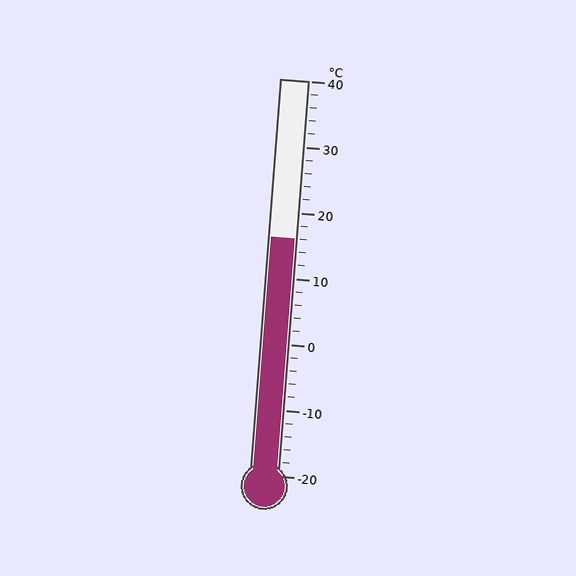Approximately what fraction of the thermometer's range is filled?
The thermometer is filled to approximately 60% of its range.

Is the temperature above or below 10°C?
The temperature is above 10°C.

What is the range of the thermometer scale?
The thermometer scale ranges from -20°C to 40°C.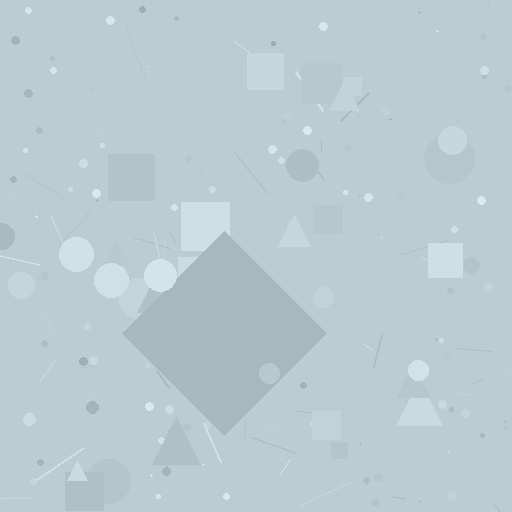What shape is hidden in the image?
A diamond is hidden in the image.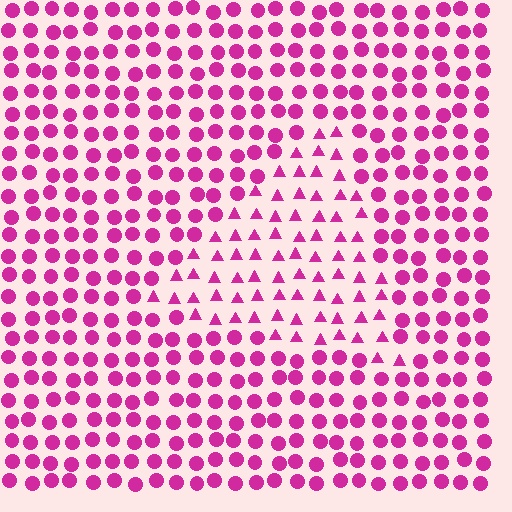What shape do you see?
I see a triangle.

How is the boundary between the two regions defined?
The boundary is defined by a change in element shape: triangles inside vs. circles outside. All elements share the same color and spacing.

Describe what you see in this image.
The image is filled with small magenta elements arranged in a uniform grid. A triangle-shaped region contains triangles, while the surrounding area contains circles. The boundary is defined purely by the change in element shape.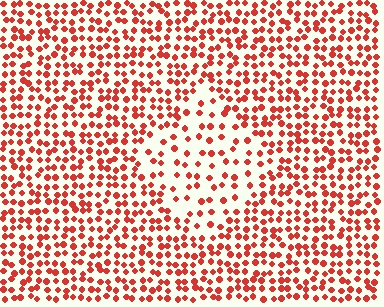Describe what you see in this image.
The image contains small red elements arranged at two different densities. A diamond-shaped region is visible where the elements are less densely packed than the surrounding area.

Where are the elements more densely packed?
The elements are more densely packed outside the diamond boundary.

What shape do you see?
I see a diamond.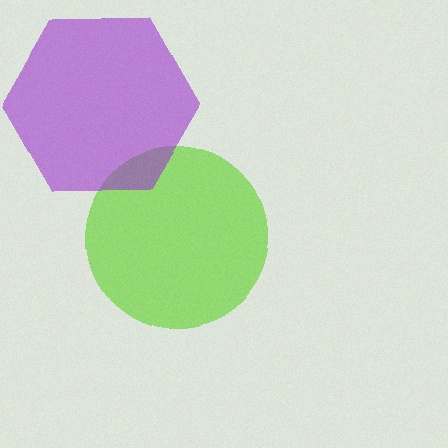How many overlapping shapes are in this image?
There are 2 overlapping shapes in the image.